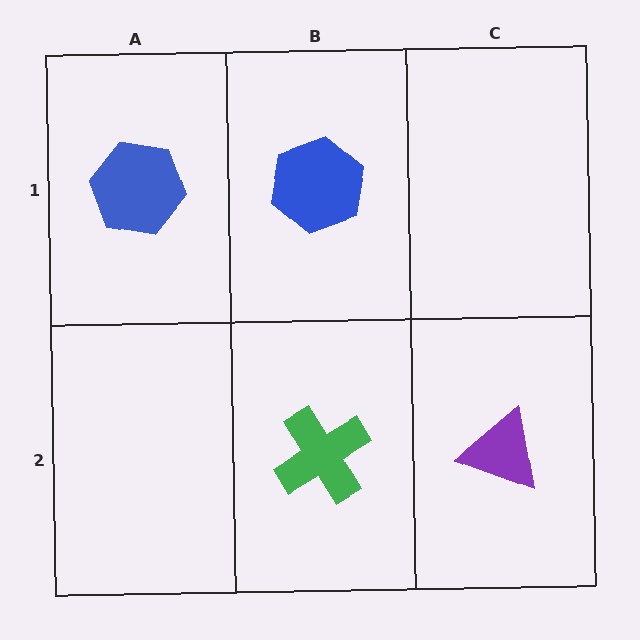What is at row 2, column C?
A purple triangle.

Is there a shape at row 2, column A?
No, that cell is empty.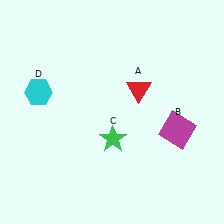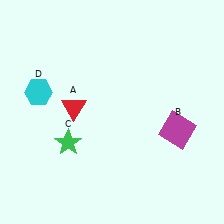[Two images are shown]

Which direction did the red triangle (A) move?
The red triangle (A) moved left.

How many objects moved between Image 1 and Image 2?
2 objects moved between the two images.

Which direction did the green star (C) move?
The green star (C) moved left.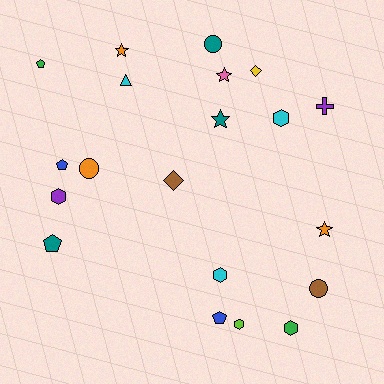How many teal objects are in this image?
There are 3 teal objects.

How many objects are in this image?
There are 20 objects.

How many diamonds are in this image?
There are 2 diamonds.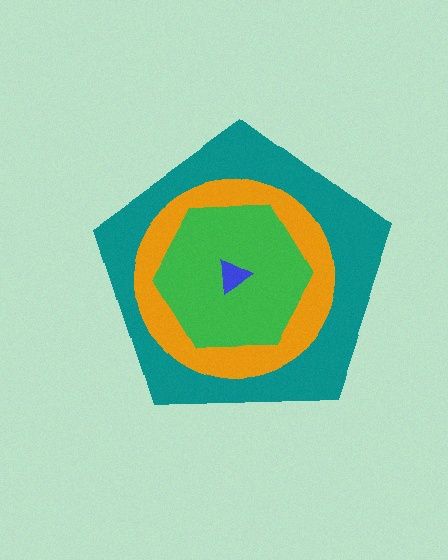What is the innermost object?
The blue triangle.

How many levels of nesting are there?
4.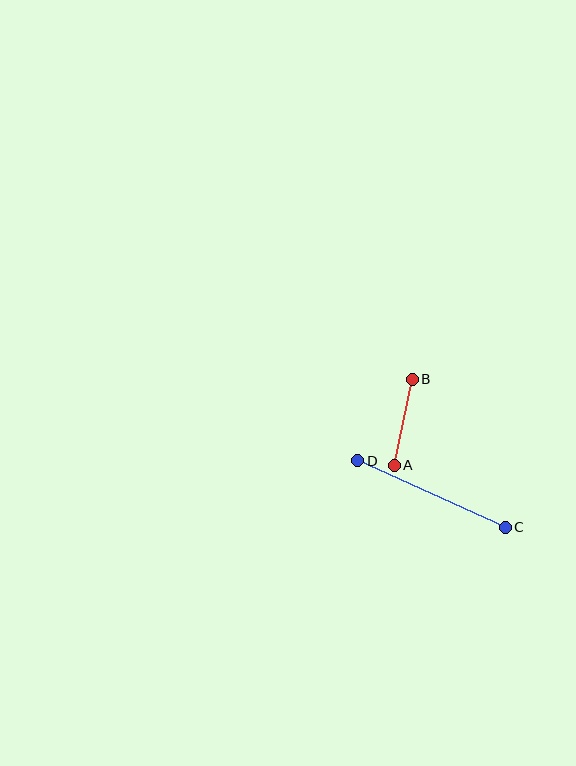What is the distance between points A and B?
The distance is approximately 88 pixels.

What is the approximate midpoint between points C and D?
The midpoint is at approximately (431, 494) pixels.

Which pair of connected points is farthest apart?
Points C and D are farthest apart.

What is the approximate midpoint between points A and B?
The midpoint is at approximately (403, 422) pixels.